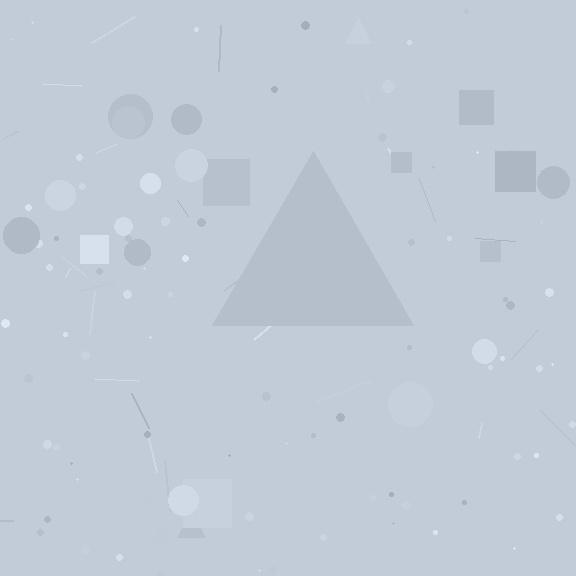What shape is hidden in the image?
A triangle is hidden in the image.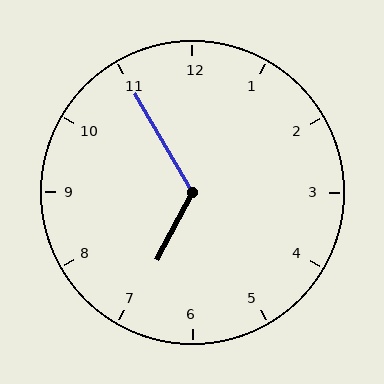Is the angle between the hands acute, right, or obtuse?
It is obtuse.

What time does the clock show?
6:55.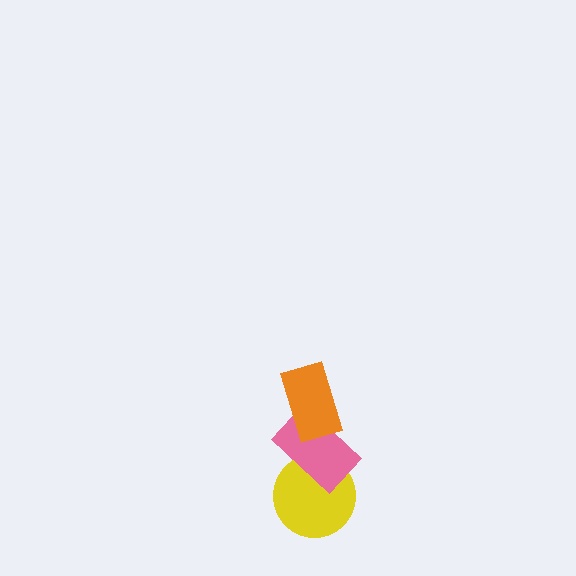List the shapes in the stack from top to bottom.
From top to bottom: the orange rectangle, the pink rectangle, the yellow circle.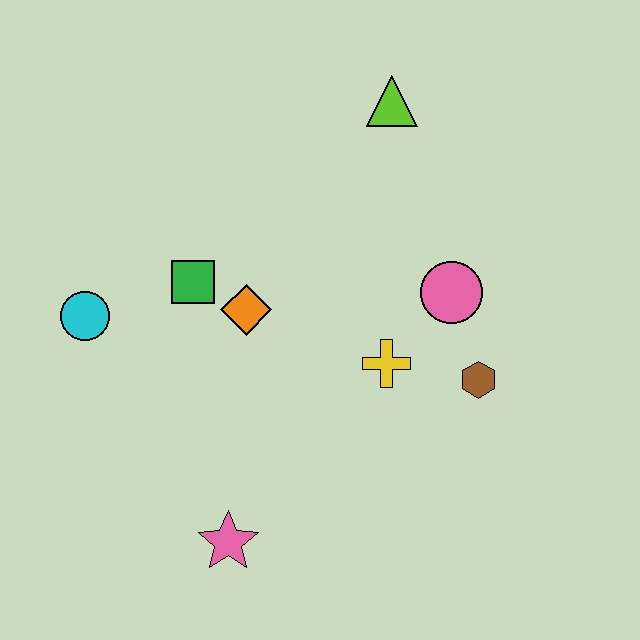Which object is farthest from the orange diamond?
The lime triangle is farthest from the orange diamond.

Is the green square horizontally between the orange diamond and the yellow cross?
No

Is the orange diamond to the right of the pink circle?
No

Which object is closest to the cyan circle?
The green square is closest to the cyan circle.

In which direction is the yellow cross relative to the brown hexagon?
The yellow cross is to the left of the brown hexagon.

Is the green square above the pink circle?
Yes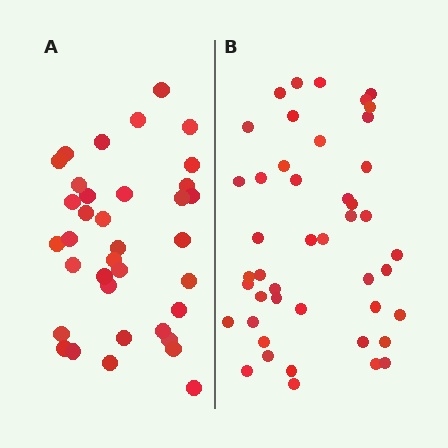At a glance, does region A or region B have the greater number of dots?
Region B (the right region) has more dots.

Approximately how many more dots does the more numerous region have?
Region B has roughly 8 or so more dots than region A.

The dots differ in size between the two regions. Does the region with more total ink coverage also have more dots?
No. Region A has more total ink coverage because its dots are larger, but region B actually contains more individual dots. Total area can be misleading — the number of items is what matters here.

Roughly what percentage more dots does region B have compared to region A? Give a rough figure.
About 25% more.